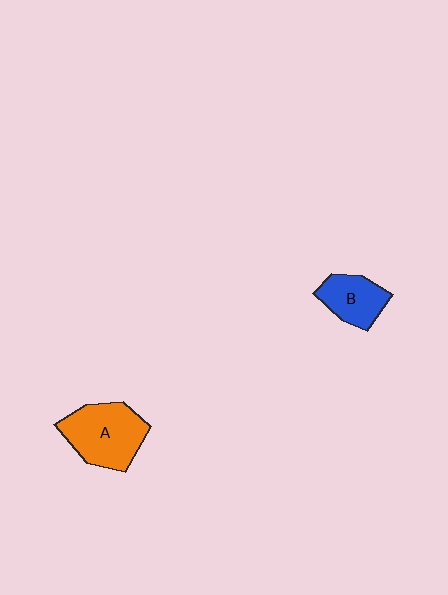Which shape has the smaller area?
Shape B (blue).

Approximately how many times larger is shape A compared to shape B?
Approximately 1.6 times.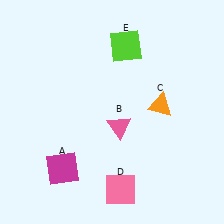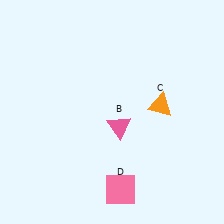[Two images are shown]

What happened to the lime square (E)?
The lime square (E) was removed in Image 2. It was in the top-right area of Image 1.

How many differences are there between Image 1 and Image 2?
There are 2 differences between the two images.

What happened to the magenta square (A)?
The magenta square (A) was removed in Image 2. It was in the bottom-left area of Image 1.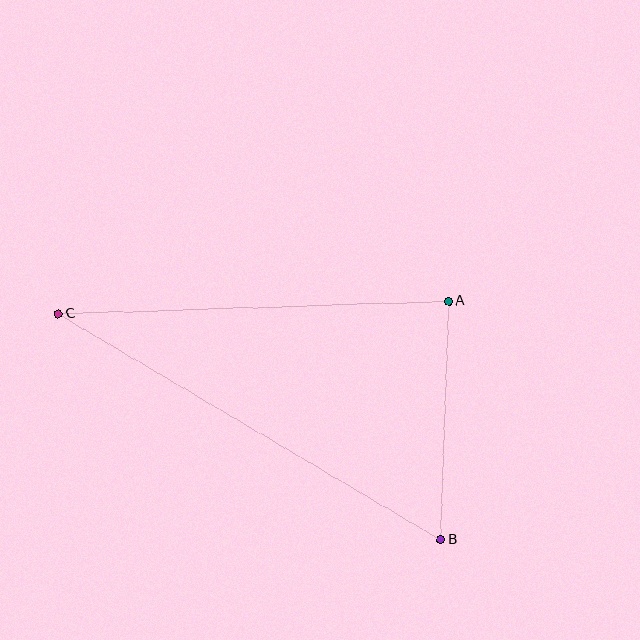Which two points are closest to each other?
Points A and B are closest to each other.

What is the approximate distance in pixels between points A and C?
The distance between A and C is approximately 391 pixels.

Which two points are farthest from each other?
Points B and C are farthest from each other.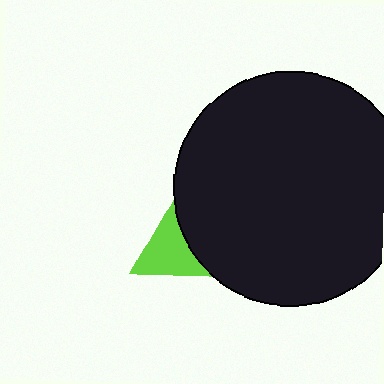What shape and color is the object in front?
The object in front is a black circle.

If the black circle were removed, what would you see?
You would see the complete lime triangle.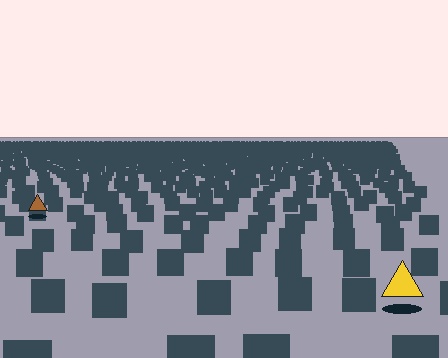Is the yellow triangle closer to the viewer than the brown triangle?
Yes. The yellow triangle is closer — you can tell from the texture gradient: the ground texture is coarser near it.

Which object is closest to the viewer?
The yellow triangle is closest. The texture marks near it are larger and more spread out.